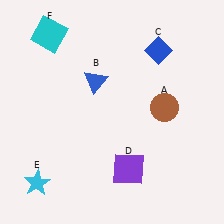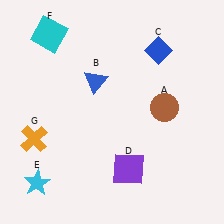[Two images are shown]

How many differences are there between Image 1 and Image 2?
There is 1 difference between the two images.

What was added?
An orange cross (G) was added in Image 2.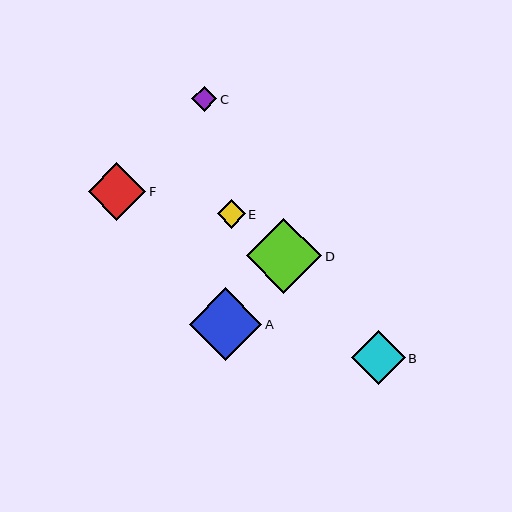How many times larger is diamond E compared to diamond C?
Diamond E is approximately 1.1 times the size of diamond C.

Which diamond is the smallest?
Diamond C is the smallest with a size of approximately 25 pixels.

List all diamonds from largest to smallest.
From largest to smallest: D, A, F, B, E, C.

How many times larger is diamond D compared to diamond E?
Diamond D is approximately 2.7 times the size of diamond E.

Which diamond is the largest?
Diamond D is the largest with a size of approximately 76 pixels.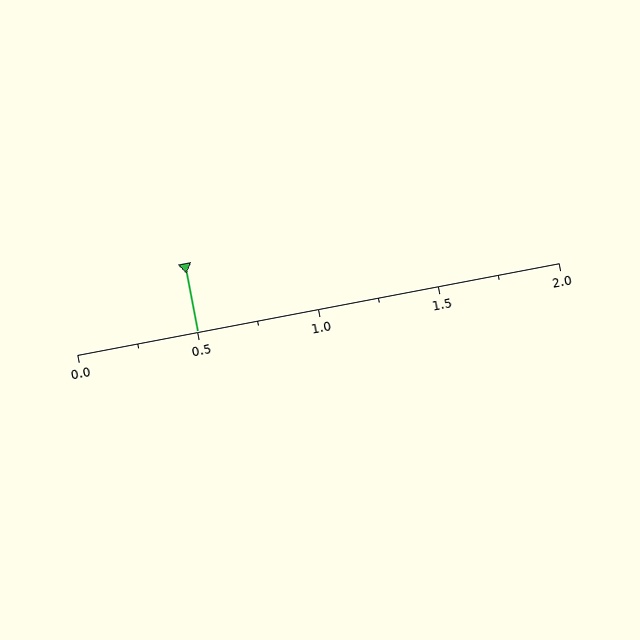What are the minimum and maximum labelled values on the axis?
The axis runs from 0.0 to 2.0.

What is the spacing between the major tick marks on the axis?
The major ticks are spaced 0.5 apart.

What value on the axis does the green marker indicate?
The marker indicates approximately 0.5.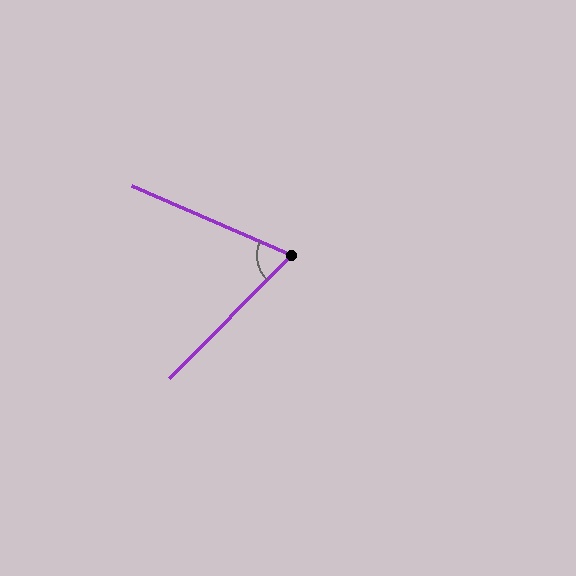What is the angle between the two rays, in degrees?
Approximately 69 degrees.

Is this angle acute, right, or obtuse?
It is acute.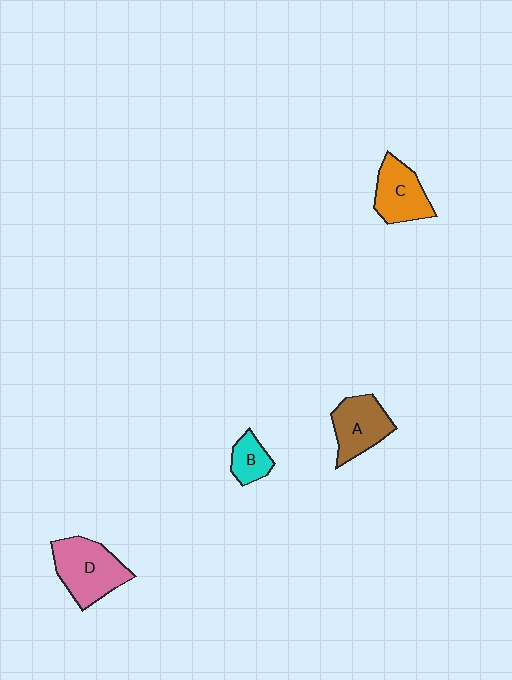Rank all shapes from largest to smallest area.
From largest to smallest: D (pink), A (brown), C (orange), B (cyan).